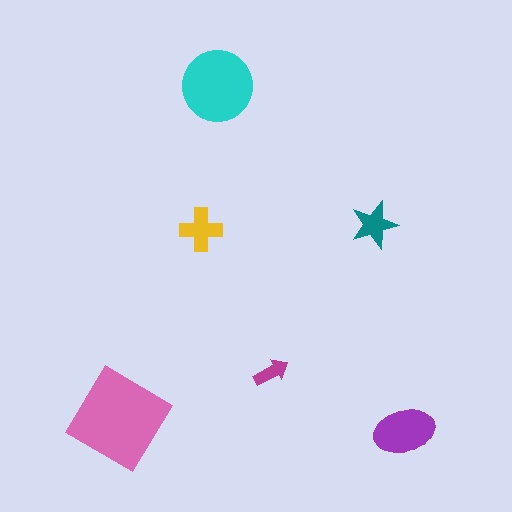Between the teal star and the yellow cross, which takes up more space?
The yellow cross.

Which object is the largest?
The pink diamond.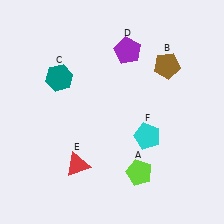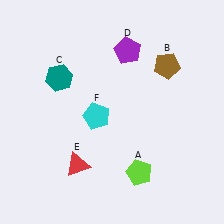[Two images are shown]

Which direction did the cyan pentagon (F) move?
The cyan pentagon (F) moved left.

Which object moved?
The cyan pentagon (F) moved left.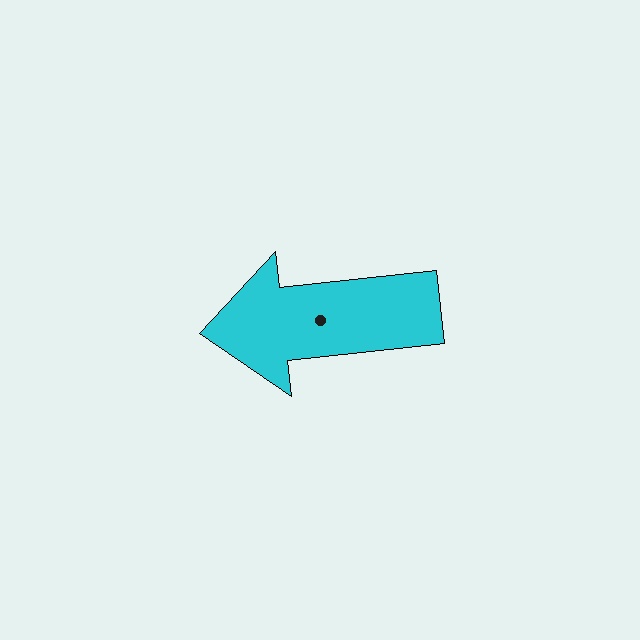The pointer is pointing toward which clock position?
Roughly 9 o'clock.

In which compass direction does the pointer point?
West.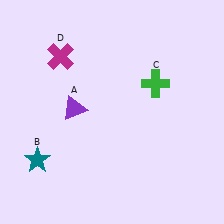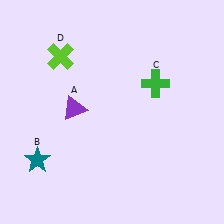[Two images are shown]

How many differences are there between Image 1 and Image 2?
There is 1 difference between the two images.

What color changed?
The cross (D) changed from magenta in Image 1 to lime in Image 2.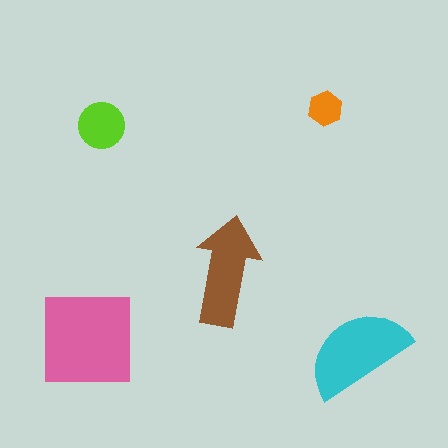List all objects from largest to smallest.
The pink square, the cyan semicircle, the brown arrow, the lime circle, the orange hexagon.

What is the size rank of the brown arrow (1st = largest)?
3rd.